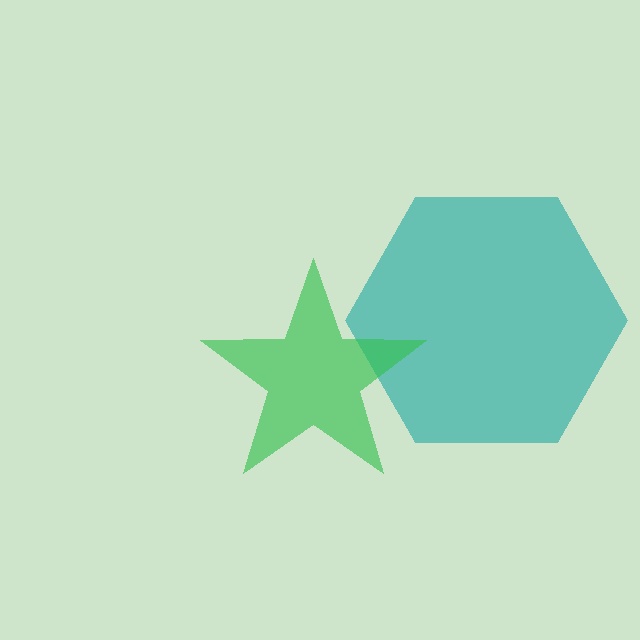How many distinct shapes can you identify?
There are 2 distinct shapes: a teal hexagon, a green star.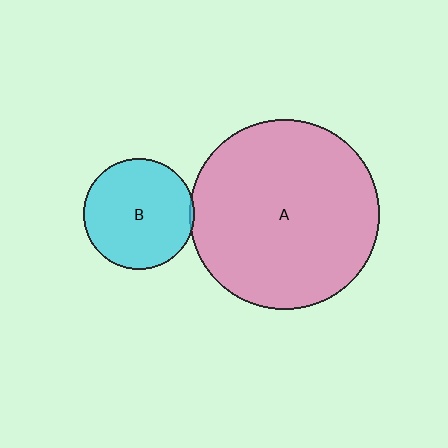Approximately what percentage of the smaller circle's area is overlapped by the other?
Approximately 5%.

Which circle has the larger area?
Circle A (pink).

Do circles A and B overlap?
Yes.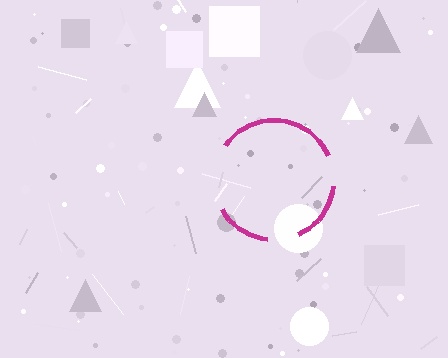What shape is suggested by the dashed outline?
The dashed outline suggests a circle.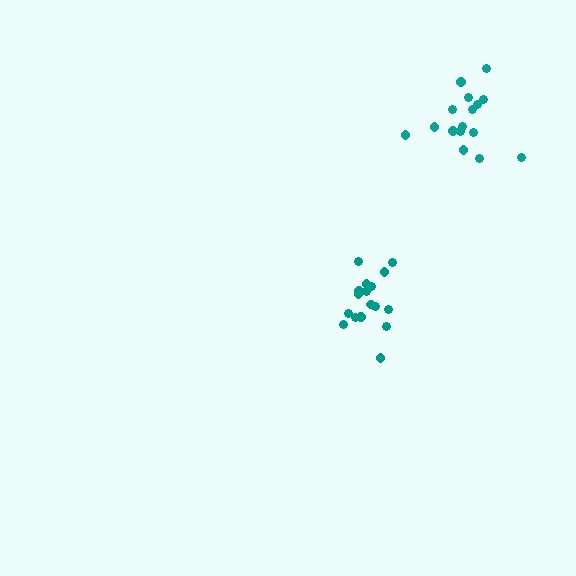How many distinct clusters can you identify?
There are 2 distinct clusters.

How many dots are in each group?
Group 1: 17 dots, Group 2: 16 dots (33 total).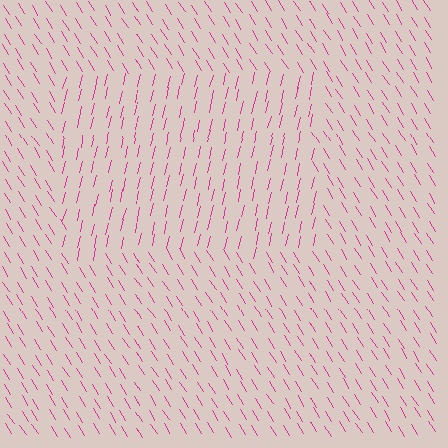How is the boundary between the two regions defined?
The boundary is defined purely by a change in line orientation (approximately 45 degrees difference). All lines are the same color and thickness.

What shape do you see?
I see a rectangle.